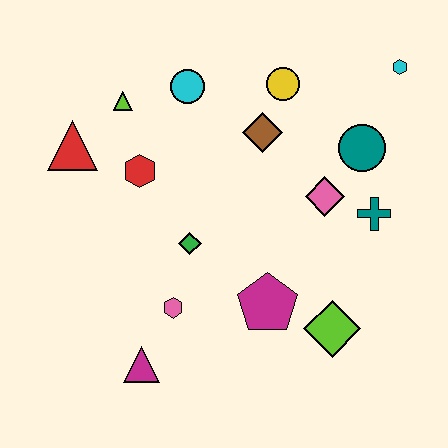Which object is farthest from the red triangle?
The cyan hexagon is farthest from the red triangle.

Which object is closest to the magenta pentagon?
The lime diamond is closest to the magenta pentagon.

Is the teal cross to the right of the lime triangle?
Yes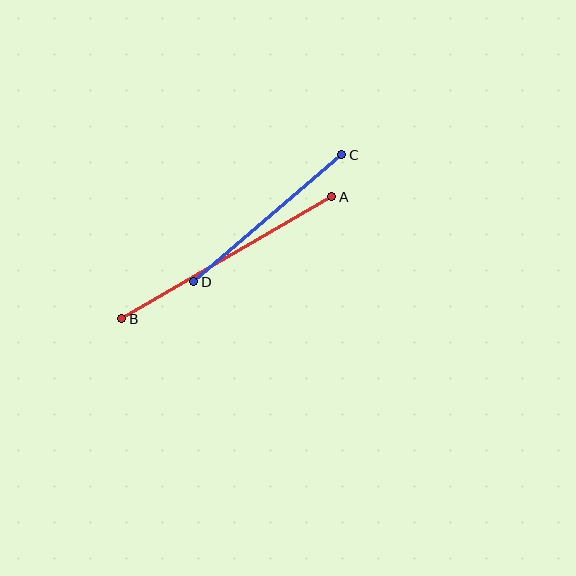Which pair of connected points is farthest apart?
Points A and B are farthest apart.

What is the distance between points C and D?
The distance is approximately 195 pixels.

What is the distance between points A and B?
The distance is approximately 243 pixels.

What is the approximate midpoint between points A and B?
The midpoint is at approximately (227, 258) pixels.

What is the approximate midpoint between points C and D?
The midpoint is at approximately (268, 218) pixels.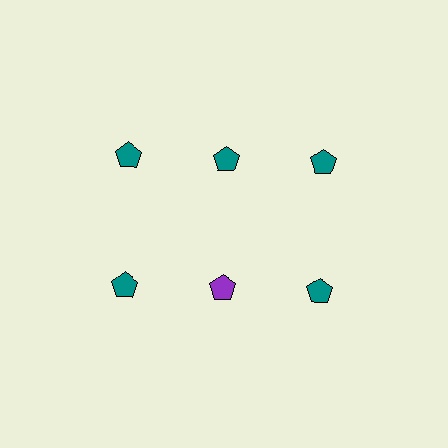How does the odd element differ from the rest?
It has a different color: purple instead of teal.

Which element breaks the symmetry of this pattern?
The purple pentagon in the second row, second from left column breaks the symmetry. All other shapes are teal pentagons.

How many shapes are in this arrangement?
There are 6 shapes arranged in a grid pattern.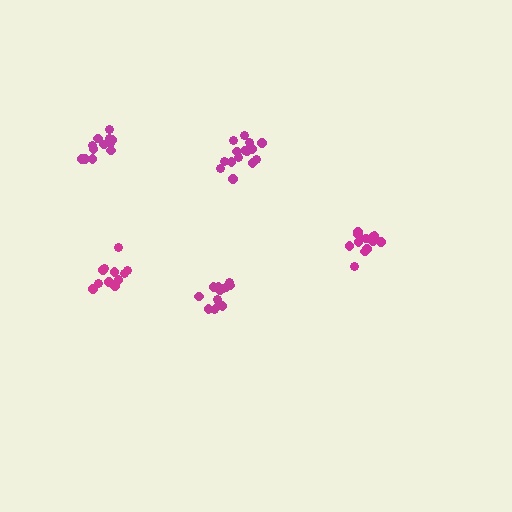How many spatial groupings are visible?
There are 5 spatial groupings.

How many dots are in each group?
Group 1: 12 dots, Group 2: 15 dots, Group 3: 11 dots, Group 4: 15 dots, Group 5: 12 dots (65 total).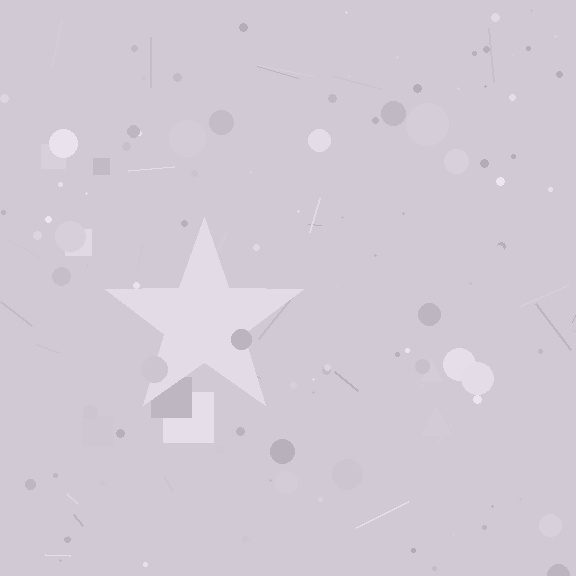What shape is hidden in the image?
A star is hidden in the image.